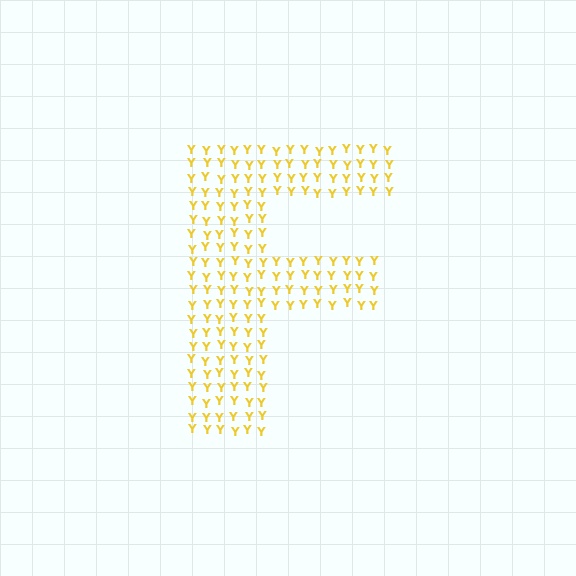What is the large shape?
The large shape is the letter F.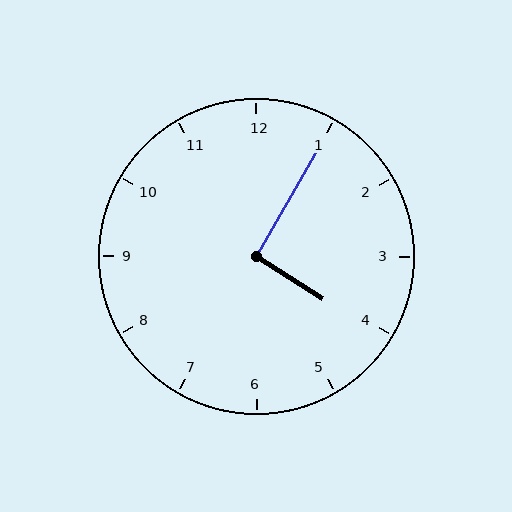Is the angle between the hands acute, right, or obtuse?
It is right.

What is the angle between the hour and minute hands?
Approximately 92 degrees.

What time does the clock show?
4:05.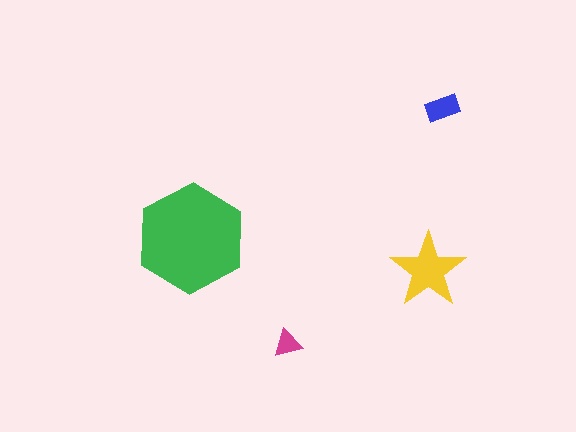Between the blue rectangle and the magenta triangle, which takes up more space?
The blue rectangle.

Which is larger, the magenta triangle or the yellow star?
The yellow star.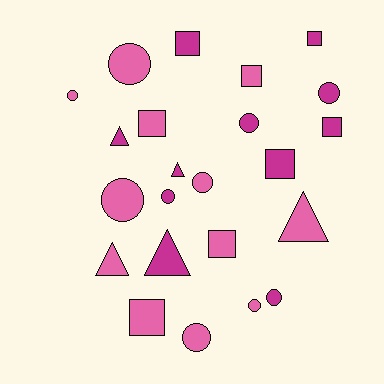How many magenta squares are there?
There are 4 magenta squares.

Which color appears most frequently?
Pink, with 12 objects.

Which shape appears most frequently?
Circle, with 10 objects.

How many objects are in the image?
There are 23 objects.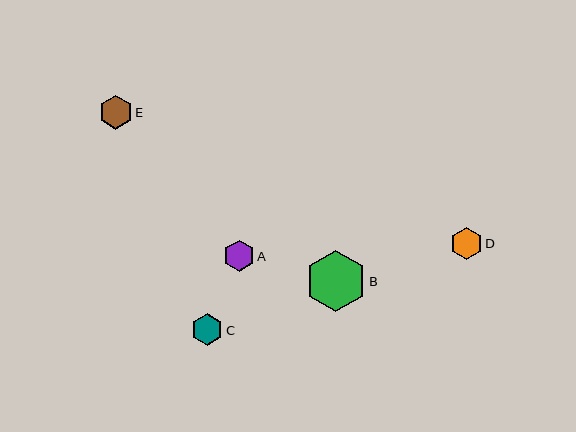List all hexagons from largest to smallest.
From largest to smallest: B, E, C, D, A.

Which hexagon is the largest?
Hexagon B is the largest with a size of approximately 61 pixels.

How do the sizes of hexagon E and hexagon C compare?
Hexagon E and hexagon C are approximately the same size.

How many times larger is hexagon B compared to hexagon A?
Hexagon B is approximately 2.0 times the size of hexagon A.